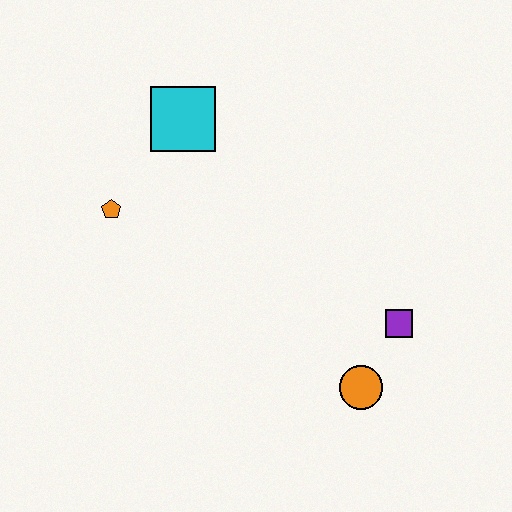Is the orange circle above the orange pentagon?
No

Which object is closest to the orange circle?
The purple square is closest to the orange circle.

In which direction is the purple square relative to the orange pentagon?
The purple square is to the right of the orange pentagon.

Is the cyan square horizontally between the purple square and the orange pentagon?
Yes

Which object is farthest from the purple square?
The orange pentagon is farthest from the purple square.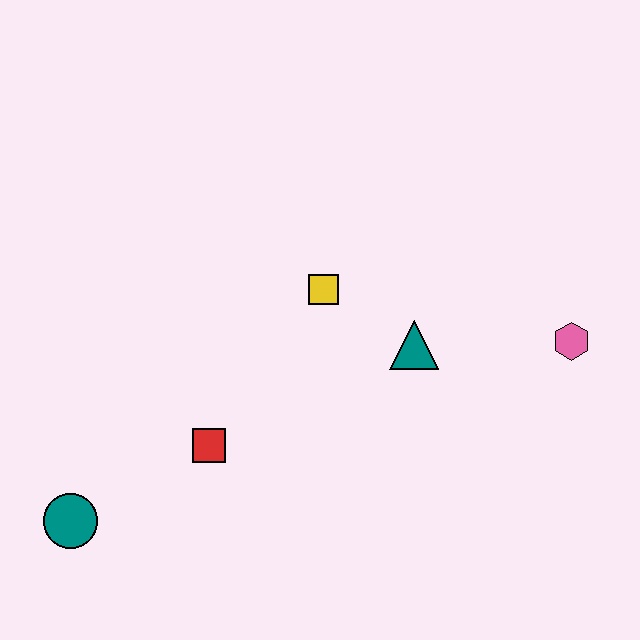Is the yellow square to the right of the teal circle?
Yes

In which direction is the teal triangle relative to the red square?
The teal triangle is to the right of the red square.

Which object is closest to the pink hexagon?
The teal triangle is closest to the pink hexagon.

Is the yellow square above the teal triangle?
Yes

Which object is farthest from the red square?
The pink hexagon is farthest from the red square.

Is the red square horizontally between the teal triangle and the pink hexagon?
No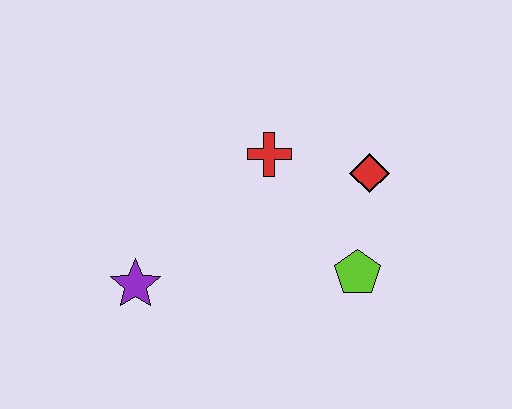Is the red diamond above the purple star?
Yes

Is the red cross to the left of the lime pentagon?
Yes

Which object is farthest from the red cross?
The purple star is farthest from the red cross.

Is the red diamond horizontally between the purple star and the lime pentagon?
No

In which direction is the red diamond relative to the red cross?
The red diamond is to the right of the red cross.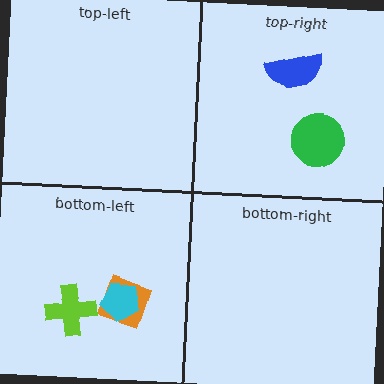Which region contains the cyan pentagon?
The bottom-left region.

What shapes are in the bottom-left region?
The orange square, the cyan pentagon, the lime cross.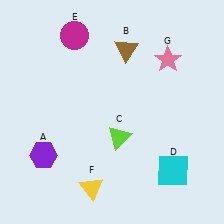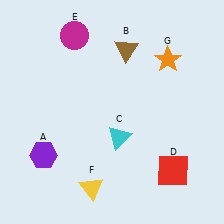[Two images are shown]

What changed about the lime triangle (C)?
In Image 1, C is lime. In Image 2, it changed to cyan.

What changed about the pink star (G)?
In Image 1, G is pink. In Image 2, it changed to orange.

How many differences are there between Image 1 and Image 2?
There are 3 differences between the two images.